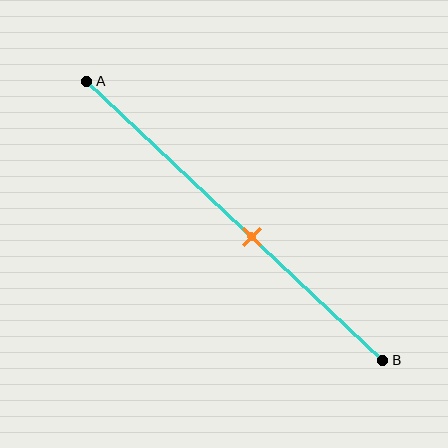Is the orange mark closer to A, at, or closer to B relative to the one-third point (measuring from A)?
The orange mark is closer to point B than the one-third point of segment AB.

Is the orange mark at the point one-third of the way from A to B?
No, the mark is at about 55% from A, not at the 33% one-third point.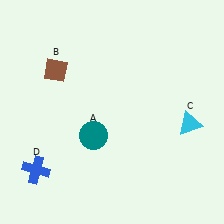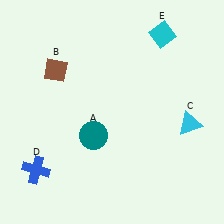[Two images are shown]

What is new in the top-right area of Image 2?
A cyan diamond (E) was added in the top-right area of Image 2.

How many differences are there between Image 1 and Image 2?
There is 1 difference between the two images.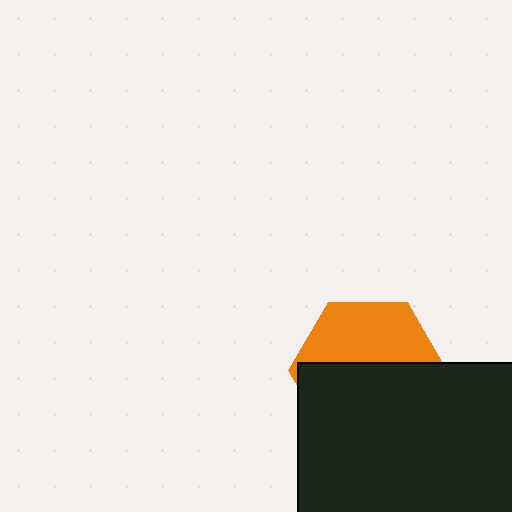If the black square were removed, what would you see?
You would see the complete orange hexagon.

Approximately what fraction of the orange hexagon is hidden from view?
Roughly 58% of the orange hexagon is hidden behind the black square.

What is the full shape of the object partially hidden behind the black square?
The partially hidden object is an orange hexagon.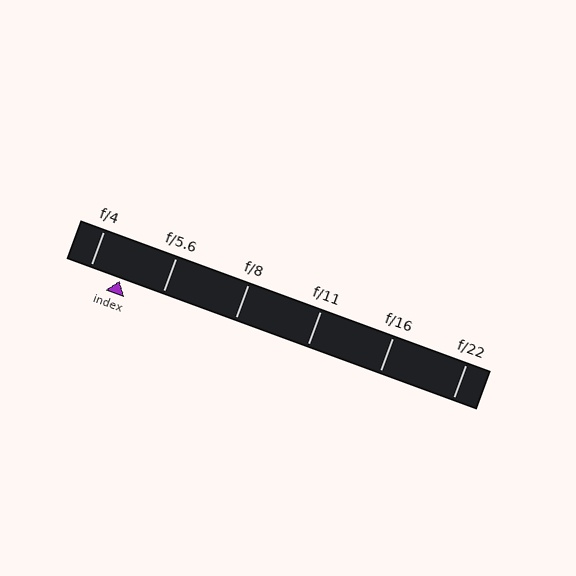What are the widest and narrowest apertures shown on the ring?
The widest aperture shown is f/4 and the narrowest is f/22.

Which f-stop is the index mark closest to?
The index mark is closest to f/4.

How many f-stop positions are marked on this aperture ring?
There are 6 f-stop positions marked.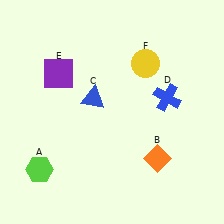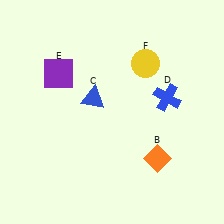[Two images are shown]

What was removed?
The lime hexagon (A) was removed in Image 2.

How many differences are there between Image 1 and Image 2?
There is 1 difference between the two images.